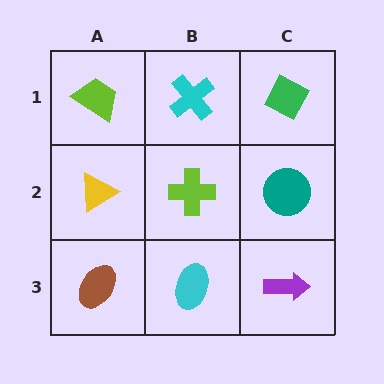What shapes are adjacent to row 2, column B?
A cyan cross (row 1, column B), a cyan ellipse (row 3, column B), a yellow triangle (row 2, column A), a teal circle (row 2, column C).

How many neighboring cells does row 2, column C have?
3.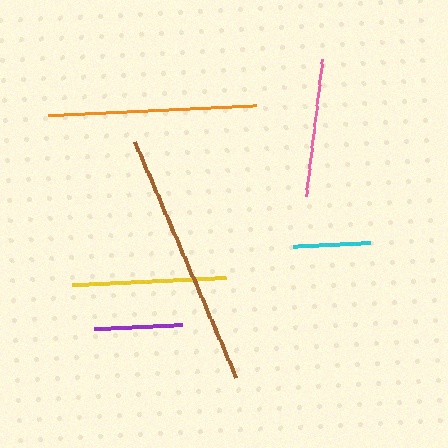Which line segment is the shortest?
The cyan line is the shortest at approximately 77 pixels.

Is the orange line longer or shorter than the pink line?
The orange line is longer than the pink line.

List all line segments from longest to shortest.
From longest to shortest: brown, orange, yellow, pink, purple, cyan.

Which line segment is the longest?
The brown line is the longest at approximately 256 pixels.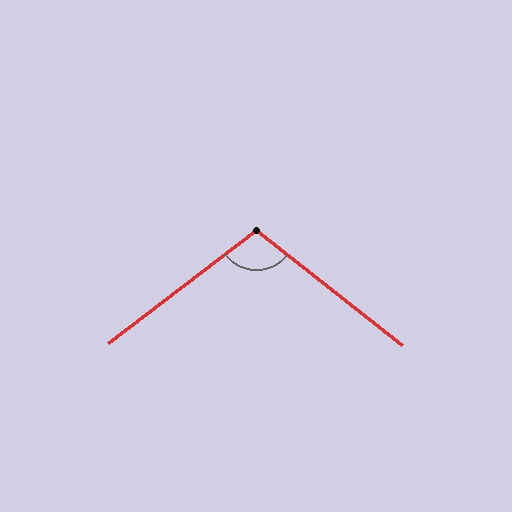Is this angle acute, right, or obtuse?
It is obtuse.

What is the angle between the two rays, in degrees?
Approximately 104 degrees.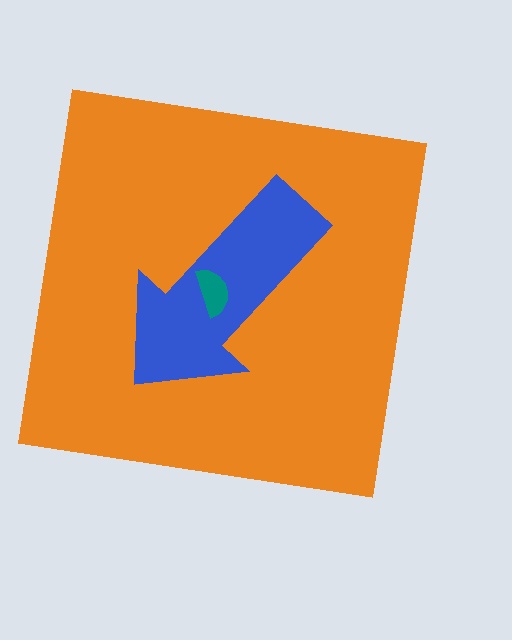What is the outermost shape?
The orange square.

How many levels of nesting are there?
3.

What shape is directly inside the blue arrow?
The teal semicircle.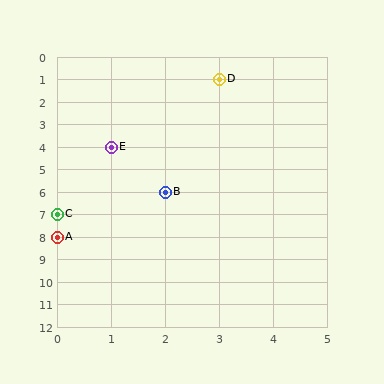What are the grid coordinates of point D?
Point D is at grid coordinates (3, 1).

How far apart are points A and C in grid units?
Points A and C are 1 row apart.